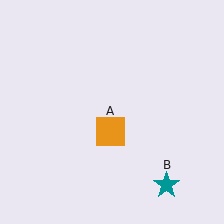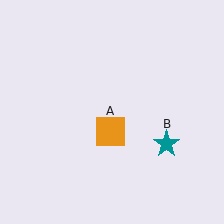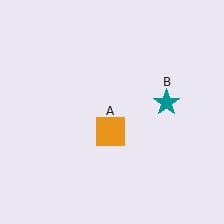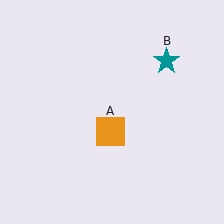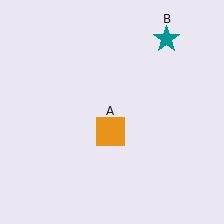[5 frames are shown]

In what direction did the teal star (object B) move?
The teal star (object B) moved up.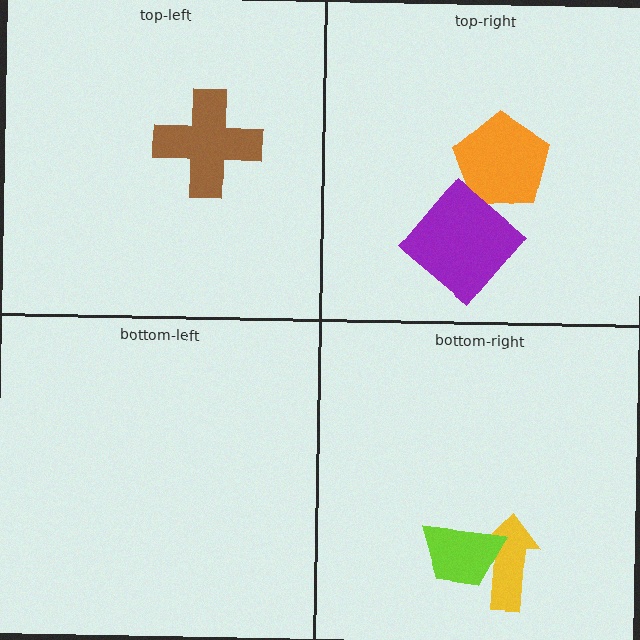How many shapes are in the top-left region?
1.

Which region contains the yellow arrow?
The bottom-right region.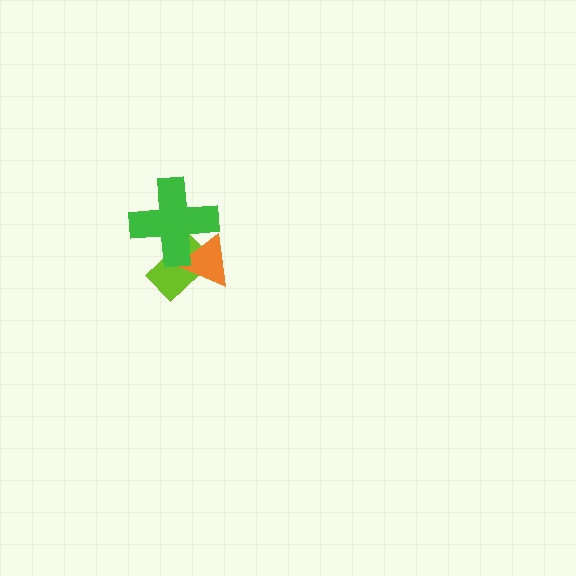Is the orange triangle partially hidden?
Yes, it is partially covered by another shape.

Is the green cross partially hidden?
No, no other shape covers it.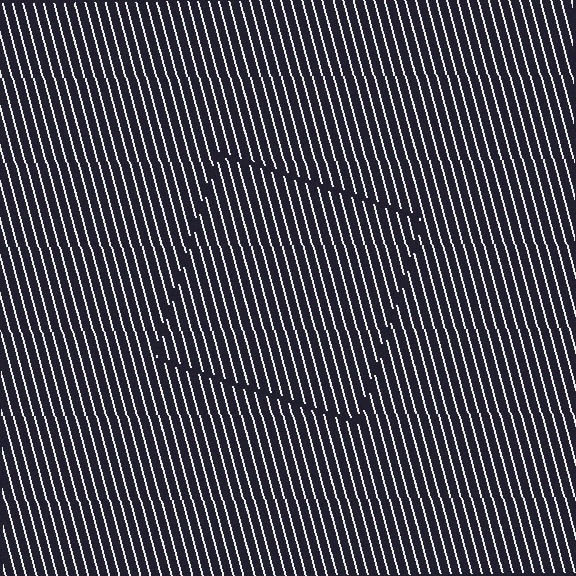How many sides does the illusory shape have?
4 sides — the line-ends trace a square.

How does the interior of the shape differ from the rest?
The interior of the shape contains the same grating, shifted by half a period — the contour is defined by the phase discontinuity where line-ends from the inner and outer gratings abut.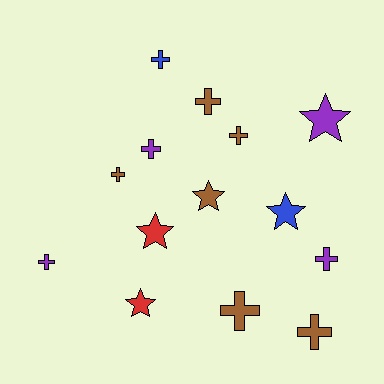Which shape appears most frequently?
Cross, with 9 objects.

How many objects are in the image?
There are 14 objects.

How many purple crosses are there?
There are 3 purple crosses.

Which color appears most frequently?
Brown, with 6 objects.